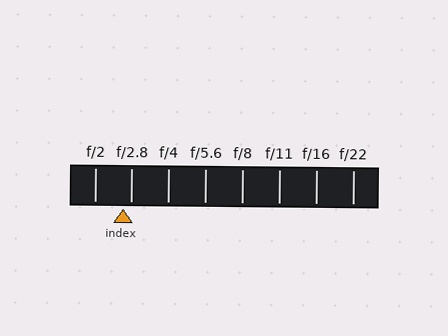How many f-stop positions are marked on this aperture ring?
There are 8 f-stop positions marked.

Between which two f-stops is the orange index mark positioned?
The index mark is between f/2 and f/2.8.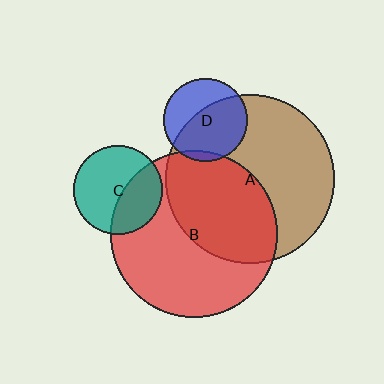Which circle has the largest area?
Circle A (brown).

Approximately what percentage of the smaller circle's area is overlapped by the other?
Approximately 45%.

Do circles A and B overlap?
Yes.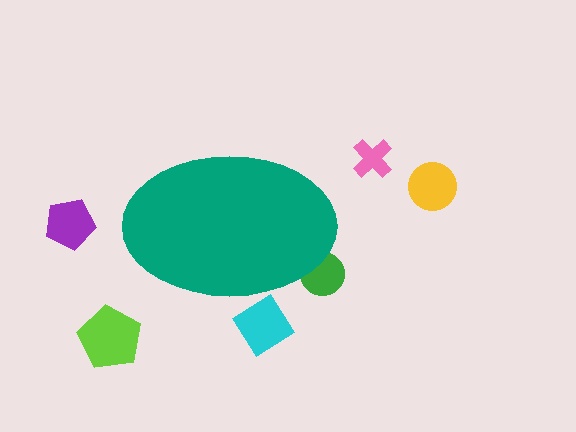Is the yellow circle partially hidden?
No, the yellow circle is fully visible.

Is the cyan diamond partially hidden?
Yes, the cyan diamond is partially hidden behind the teal ellipse.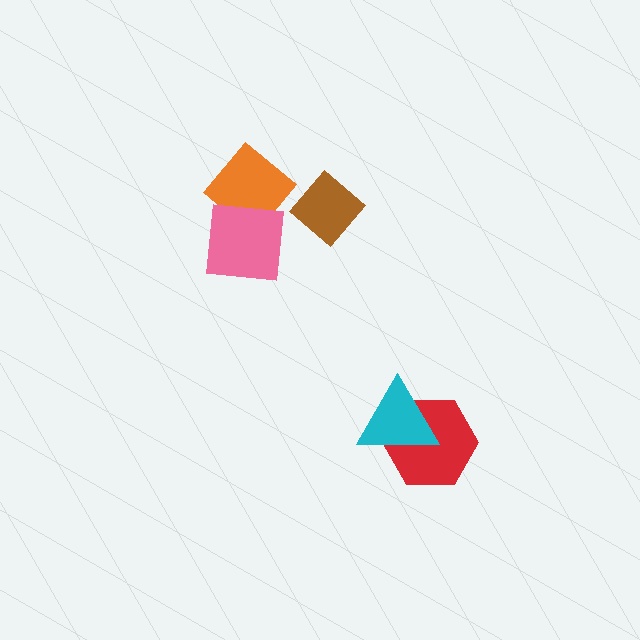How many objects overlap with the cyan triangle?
1 object overlaps with the cyan triangle.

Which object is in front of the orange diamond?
The pink square is in front of the orange diamond.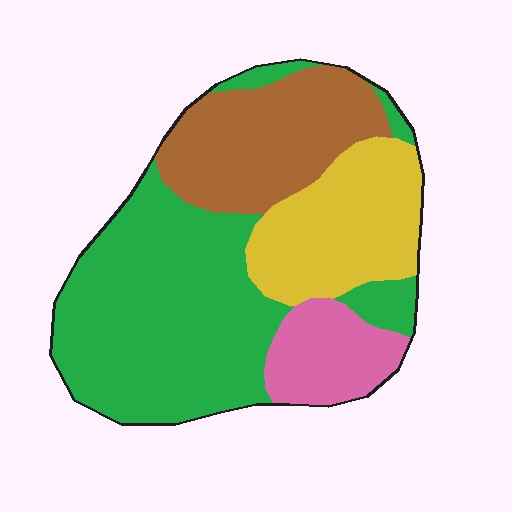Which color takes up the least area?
Pink, at roughly 10%.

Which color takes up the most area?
Green, at roughly 45%.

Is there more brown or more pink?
Brown.